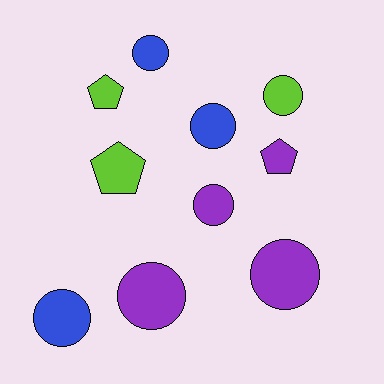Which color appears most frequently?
Purple, with 4 objects.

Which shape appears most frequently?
Circle, with 7 objects.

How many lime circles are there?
There is 1 lime circle.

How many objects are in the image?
There are 10 objects.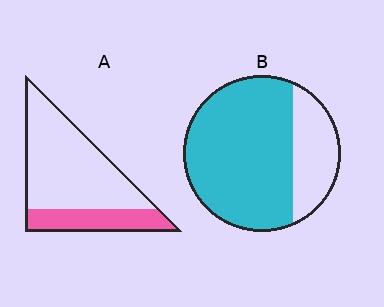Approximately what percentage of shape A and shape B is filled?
A is approximately 25% and B is approximately 75%.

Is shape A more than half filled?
No.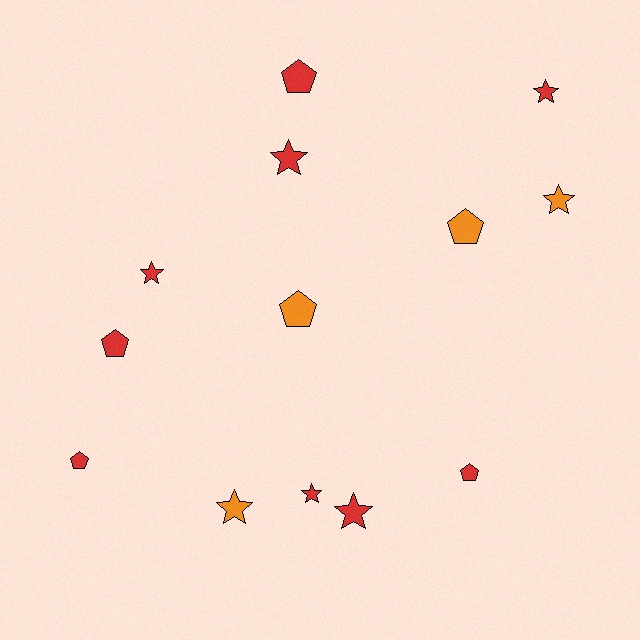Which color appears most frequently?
Red, with 9 objects.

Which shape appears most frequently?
Star, with 7 objects.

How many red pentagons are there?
There are 4 red pentagons.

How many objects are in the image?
There are 13 objects.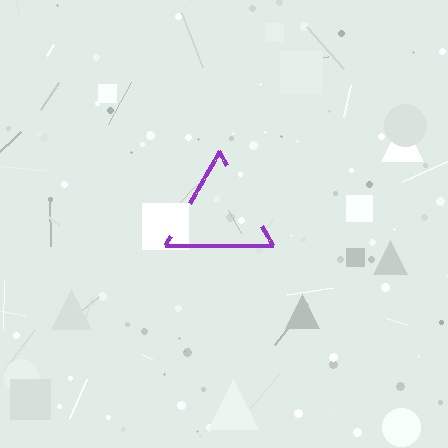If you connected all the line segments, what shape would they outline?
They would outline a triangle.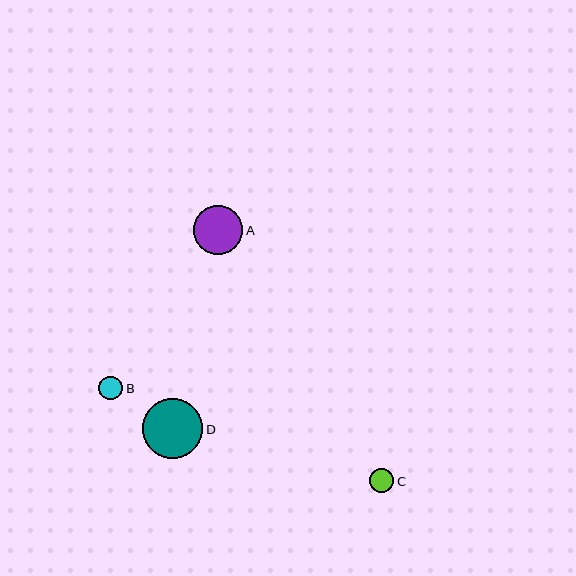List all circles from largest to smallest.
From largest to smallest: D, A, C, B.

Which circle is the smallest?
Circle B is the smallest with a size of approximately 24 pixels.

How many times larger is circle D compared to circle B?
Circle D is approximately 2.6 times the size of circle B.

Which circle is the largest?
Circle D is the largest with a size of approximately 60 pixels.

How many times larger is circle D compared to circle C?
Circle D is approximately 2.5 times the size of circle C.